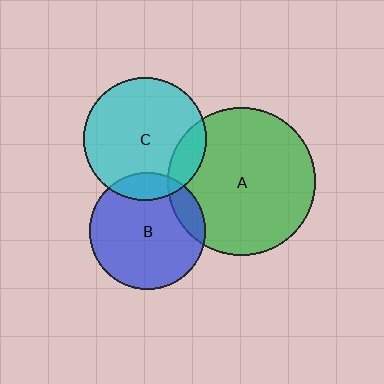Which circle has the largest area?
Circle A (green).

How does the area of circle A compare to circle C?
Approximately 1.4 times.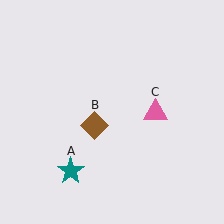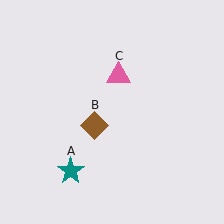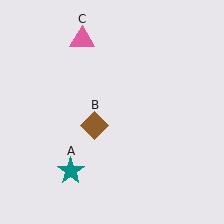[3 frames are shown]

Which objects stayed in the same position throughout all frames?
Teal star (object A) and brown diamond (object B) remained stationary.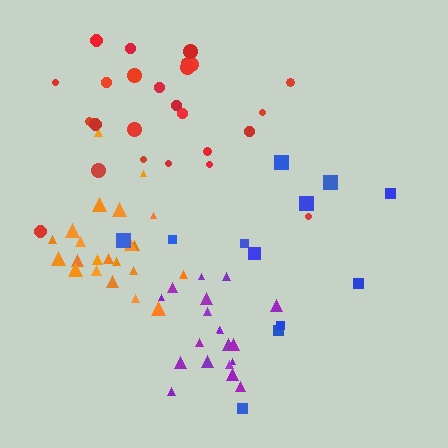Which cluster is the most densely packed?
Purple.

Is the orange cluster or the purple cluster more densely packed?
Purple.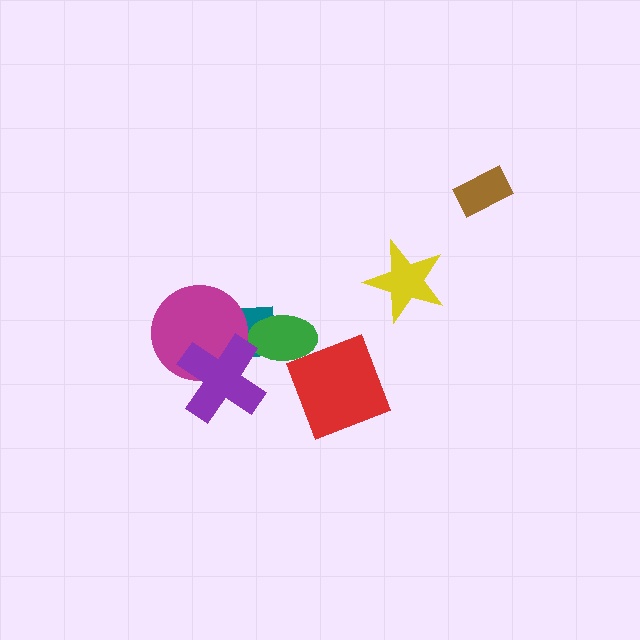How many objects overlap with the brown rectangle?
0 objects overlap with the brown rectangle.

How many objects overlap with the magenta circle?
2 objects overlap with the magenta circle.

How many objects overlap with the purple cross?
2 objects overlap with the purple cross.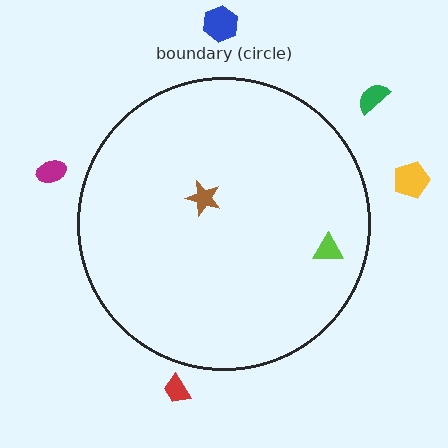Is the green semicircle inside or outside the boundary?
Outside.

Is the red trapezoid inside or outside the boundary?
Outside.